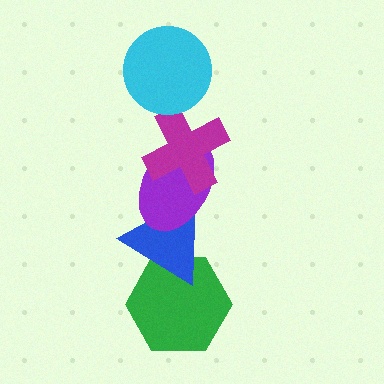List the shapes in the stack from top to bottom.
From top to bottom: the cyan circle, the magenta cross, the purple ellipse, the blue triangle, the green hexagon.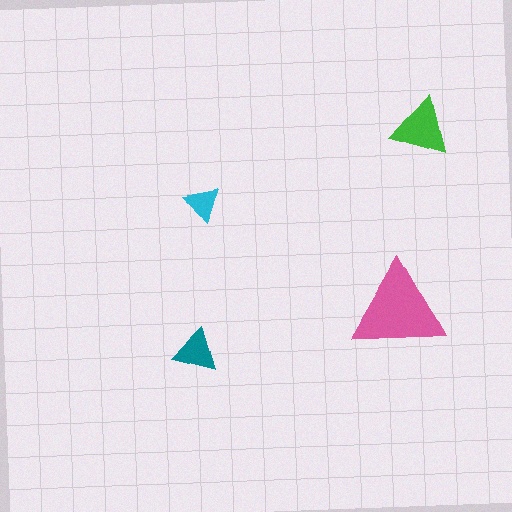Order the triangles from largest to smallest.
the pink one, the green one, the teal one, the cyan one.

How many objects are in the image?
There are 4 objects in the image.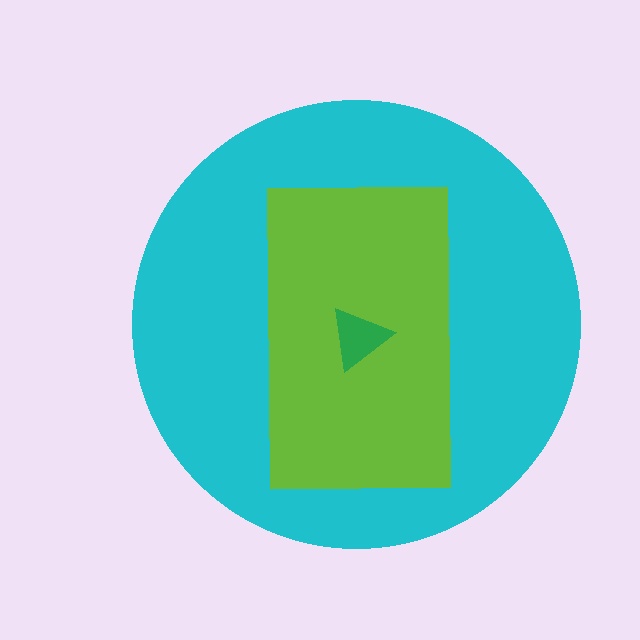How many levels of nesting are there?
3.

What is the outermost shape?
The cyan circle.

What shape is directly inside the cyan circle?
The lime rectangle.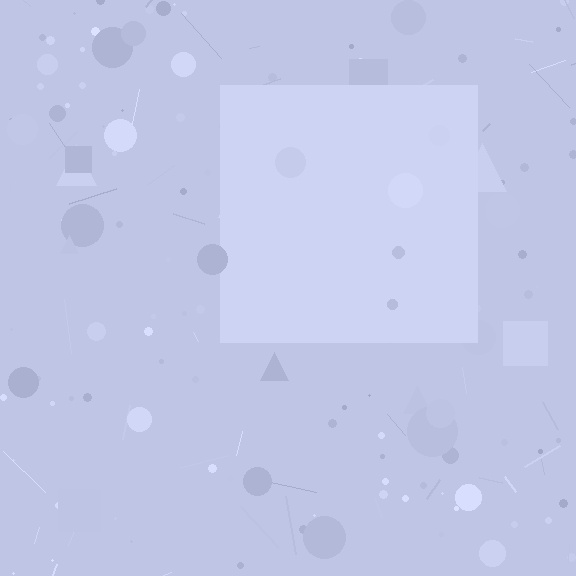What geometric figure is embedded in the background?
A square is embedded in the background.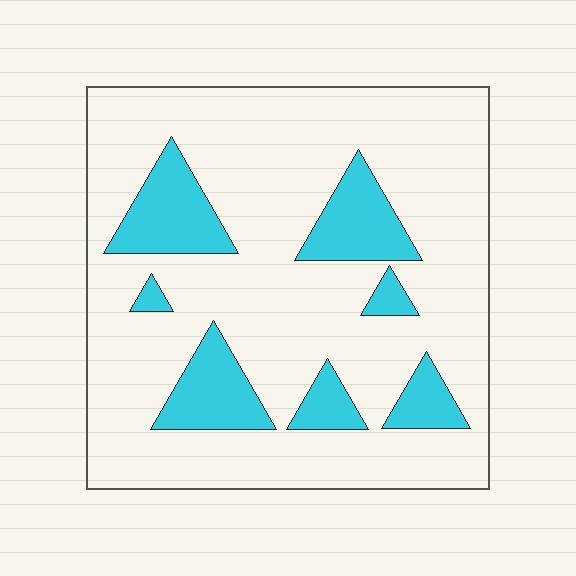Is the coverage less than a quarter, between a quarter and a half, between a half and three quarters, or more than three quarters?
Less than a quarter.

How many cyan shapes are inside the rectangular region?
7.